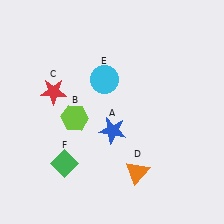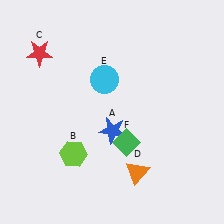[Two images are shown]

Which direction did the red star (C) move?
The red star (C) moved up.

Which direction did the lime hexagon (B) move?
The lime hexagon (B) moved down.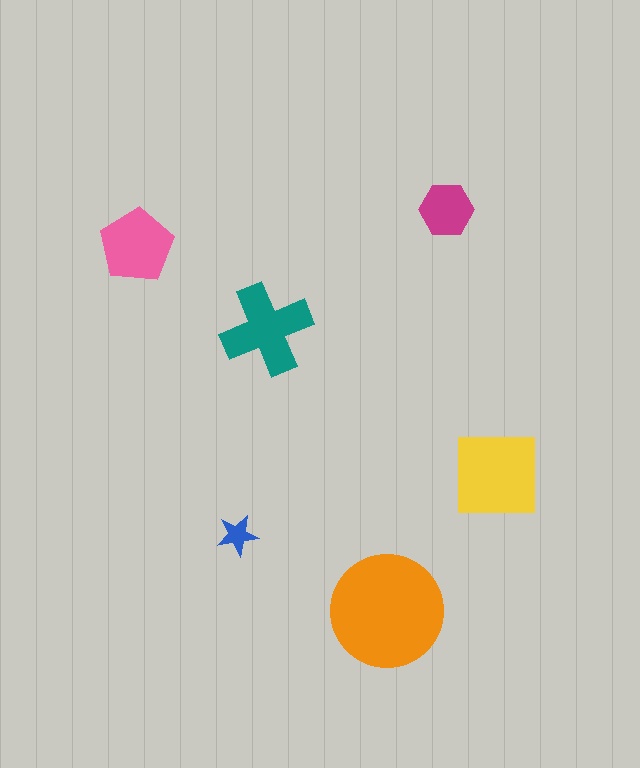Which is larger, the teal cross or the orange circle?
The orange circle.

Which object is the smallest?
The blue star.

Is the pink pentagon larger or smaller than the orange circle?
Smaller.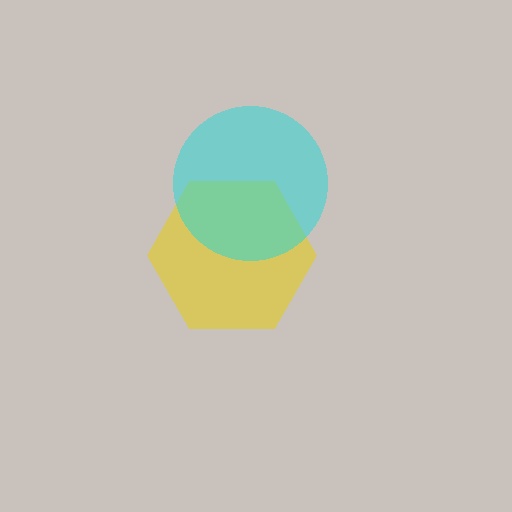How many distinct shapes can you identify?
There are 2 distinct shapes: a yellow hexagon, a cyan circle.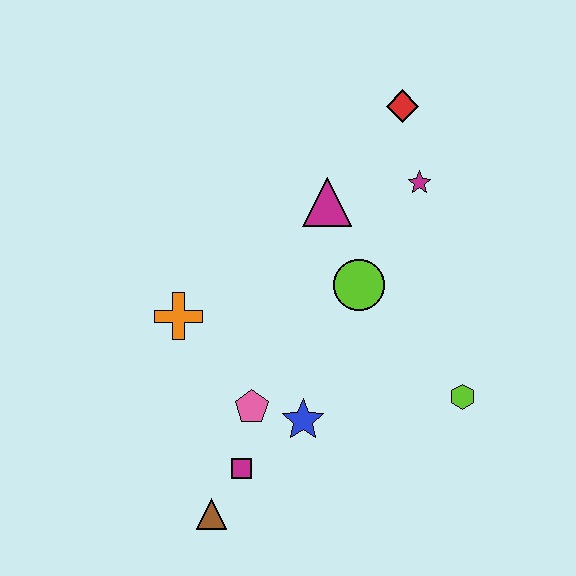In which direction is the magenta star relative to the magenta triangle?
The magenta star is to the right of the magenta triangle.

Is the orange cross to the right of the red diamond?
No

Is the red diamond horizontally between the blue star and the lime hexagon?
Yes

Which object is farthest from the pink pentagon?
The red diamond is farthest from the pink pentagon.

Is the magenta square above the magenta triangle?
No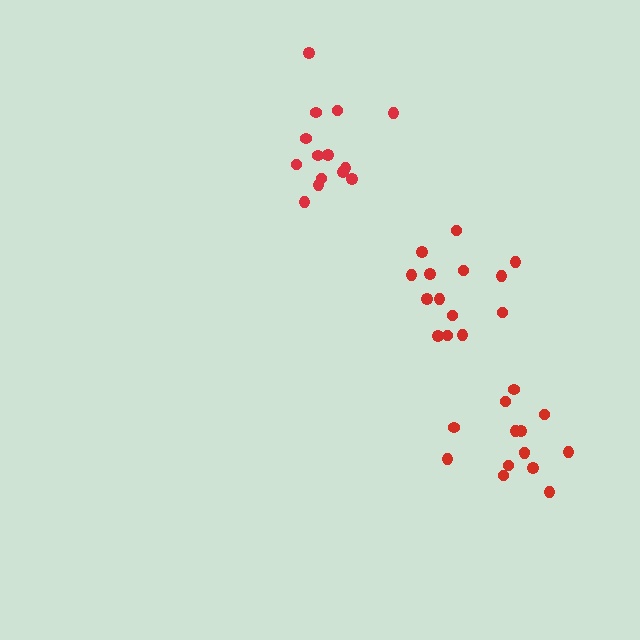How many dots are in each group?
Group 1: 14 dots, Group 2: 14 dots, Group 3: 14 dots (42 total).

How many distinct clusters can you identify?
There are 3 distinct clusters.